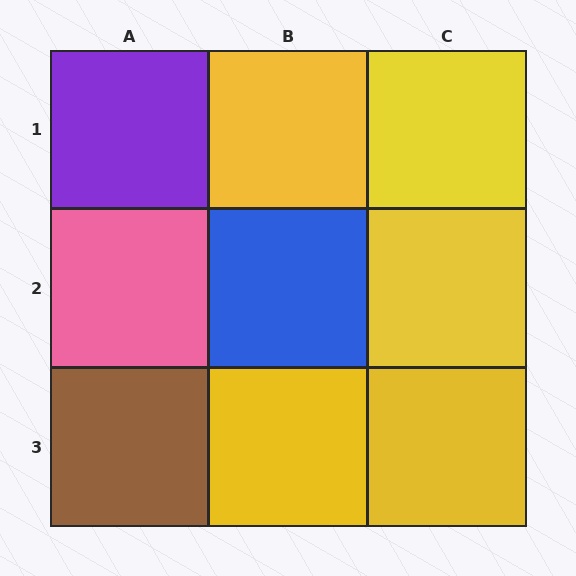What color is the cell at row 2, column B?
Blue.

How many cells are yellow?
5 cells are yellow.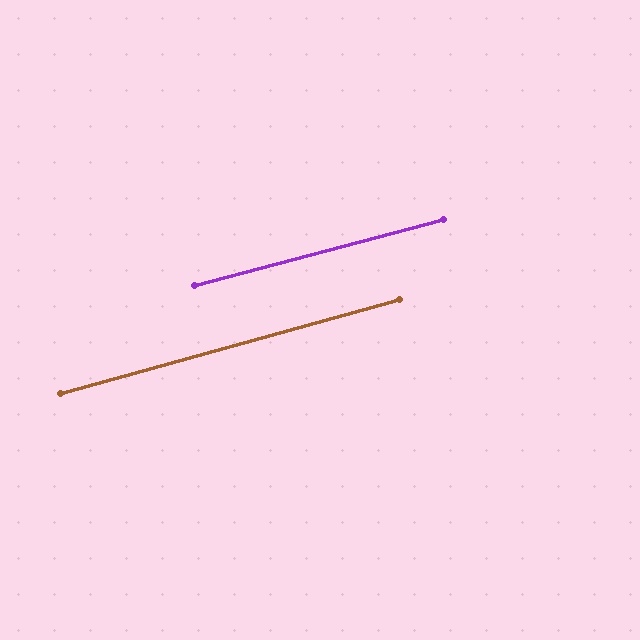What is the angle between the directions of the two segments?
Approximately 1 degree.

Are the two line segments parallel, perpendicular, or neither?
Parallel — their directions differ by only 0.6°.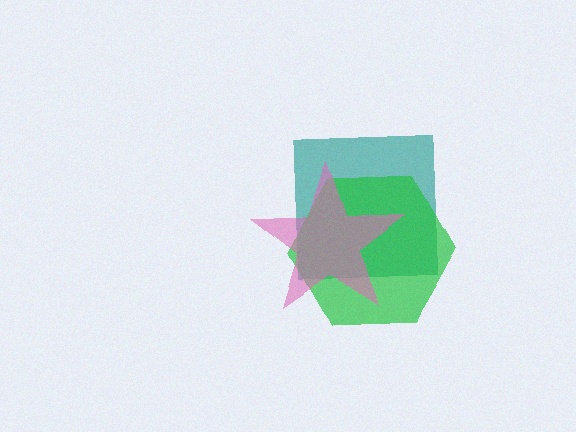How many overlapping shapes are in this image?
There are 3 overlapping shapes in the image.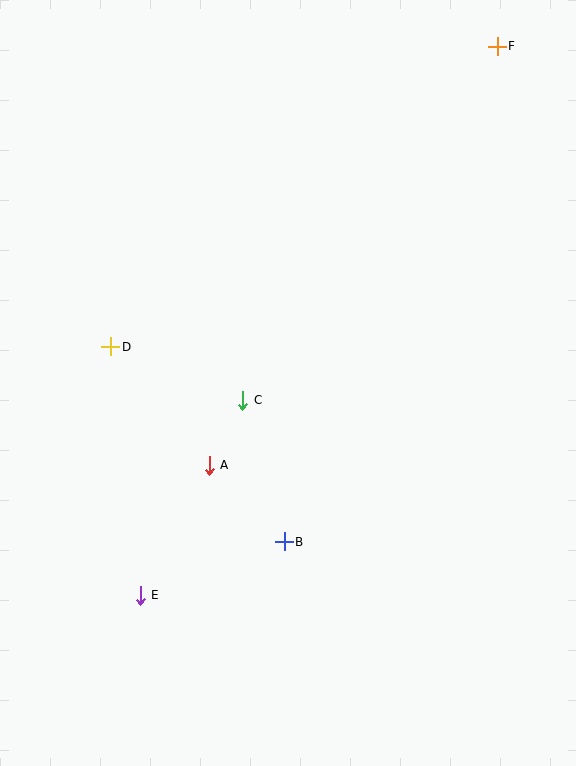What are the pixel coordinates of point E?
Point E is at (140, 595).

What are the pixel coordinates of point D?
Point D is at (111, 347).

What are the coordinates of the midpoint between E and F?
The midpoint between E and F is at (319, 321).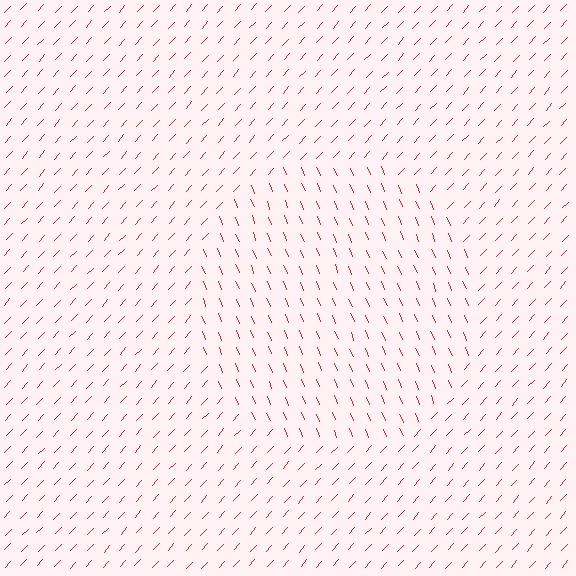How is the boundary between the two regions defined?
The boundary is defined purely by a change in line orientation (approximately 65 degrees difference). All lines are the same color and thickness.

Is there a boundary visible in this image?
Yes, there is a texture boundary formed by a change in line orientation.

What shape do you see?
I see a circle.